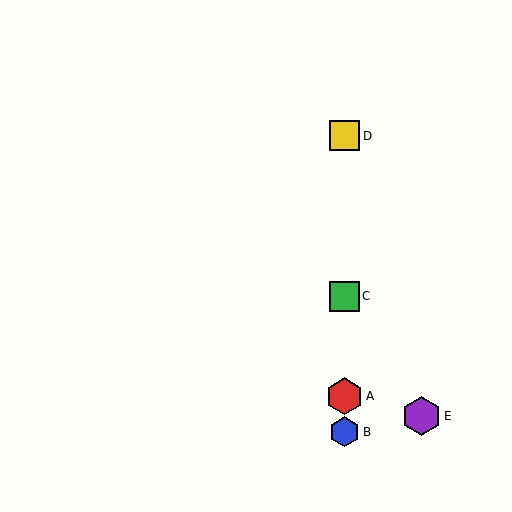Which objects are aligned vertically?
Objects A, B, C, D are aligned vertically.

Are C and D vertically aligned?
Yes, both are at x≈344.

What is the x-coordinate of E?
Object E is at x≈421.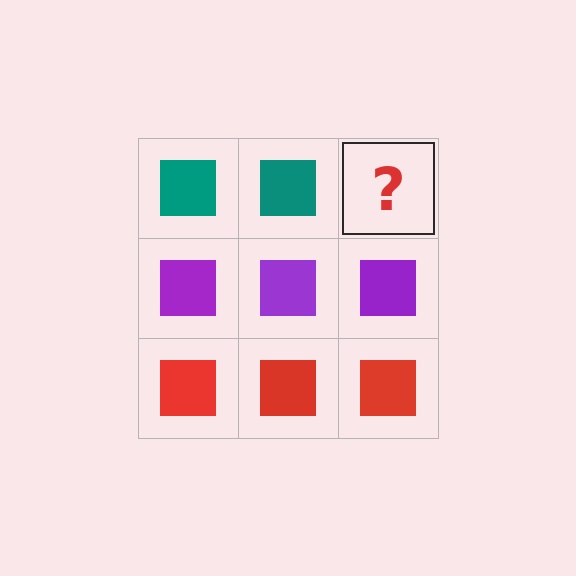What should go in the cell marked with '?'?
The missing cell should contain a teal square.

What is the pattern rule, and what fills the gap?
The rule is that each row has a consistent color. The gap should be filled with a teal square.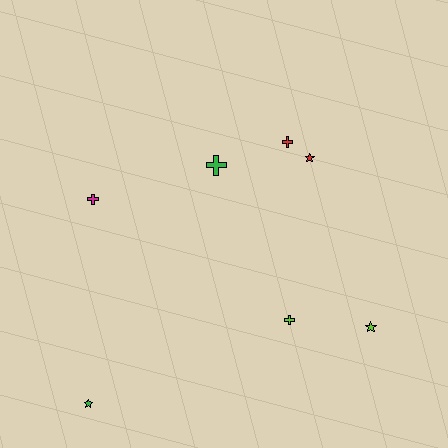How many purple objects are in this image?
There are no purple objects.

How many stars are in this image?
There are 3 stars.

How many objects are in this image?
There are 7 objects.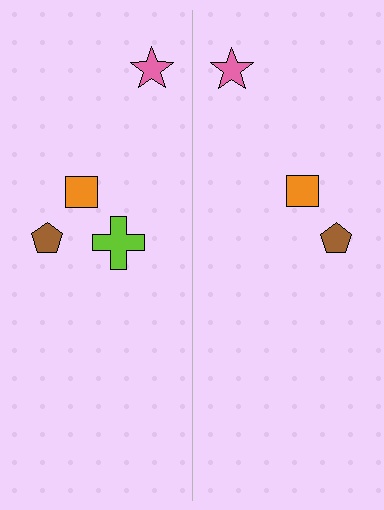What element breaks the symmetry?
A lime cross is missing from the right side.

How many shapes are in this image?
There are 7 shapes in this image.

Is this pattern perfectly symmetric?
No, the pattern is not perfectly symmetric. A lime cross is missing from the right side.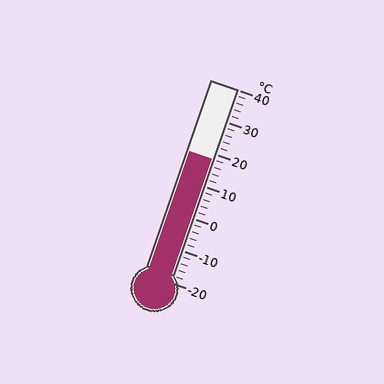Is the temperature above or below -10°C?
The temperature is above -10°C.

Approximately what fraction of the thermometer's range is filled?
The thermometer is filled to approximately 65% of its range.